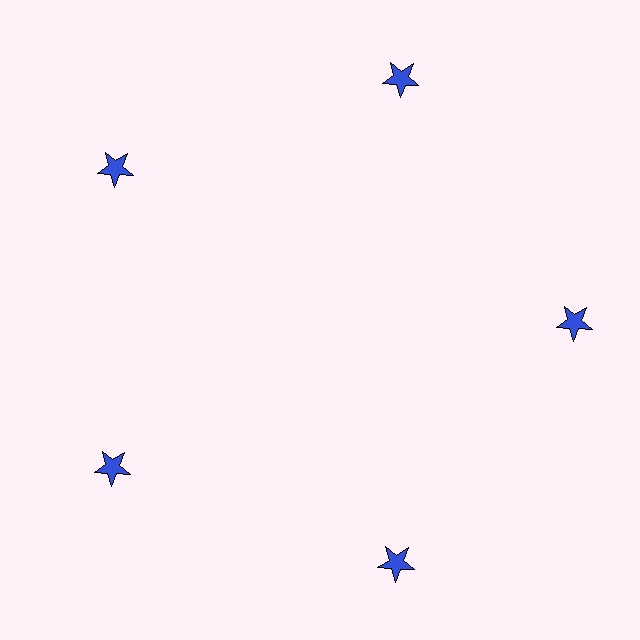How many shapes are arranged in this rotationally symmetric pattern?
There are 5 shapes, arranged in 5 groups of 1.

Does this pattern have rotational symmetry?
Yes, this pattern has 5-fold rotational symmetry. It looks the same after rotating 72 degrees around the center.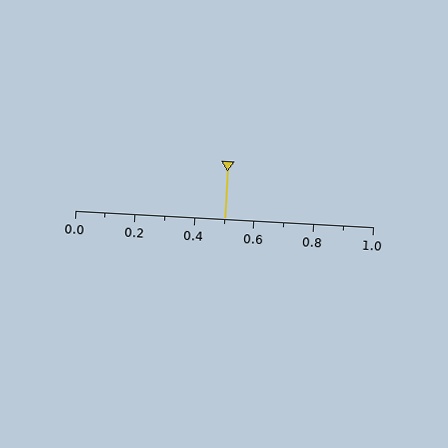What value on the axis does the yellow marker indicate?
The marker indicates approximately 0.5.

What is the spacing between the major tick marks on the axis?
The major ticks are spaced 0.2 apart.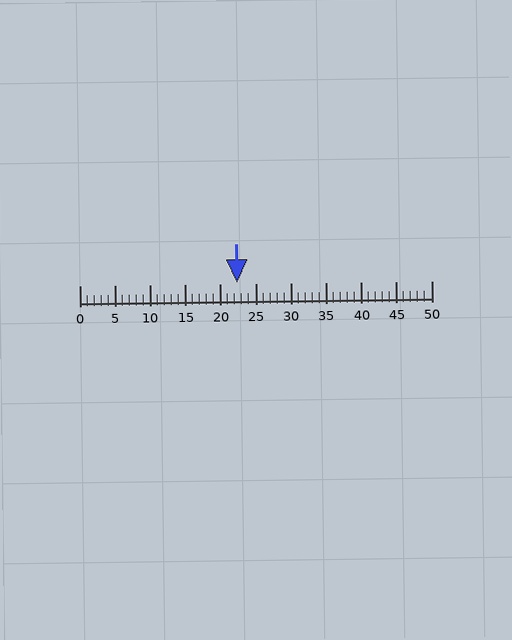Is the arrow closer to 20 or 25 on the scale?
The arrow is closer to 20.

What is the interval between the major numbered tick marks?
The major tick marks are spaced 5 units apart.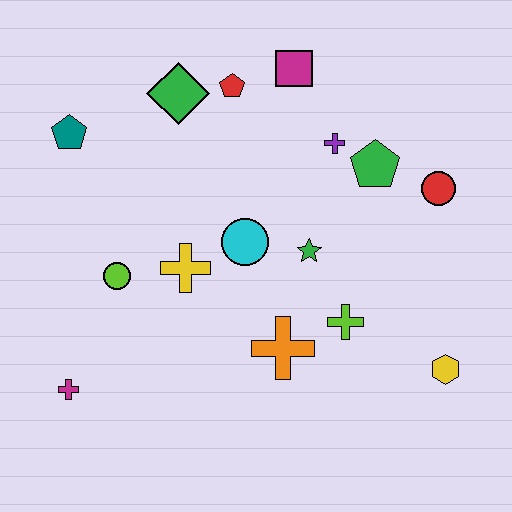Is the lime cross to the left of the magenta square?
No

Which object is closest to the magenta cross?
The lime circle is closest to the magenta cross.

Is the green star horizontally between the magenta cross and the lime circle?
No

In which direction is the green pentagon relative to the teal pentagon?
The green pentagon is to the right of the teal pentagon.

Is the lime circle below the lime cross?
No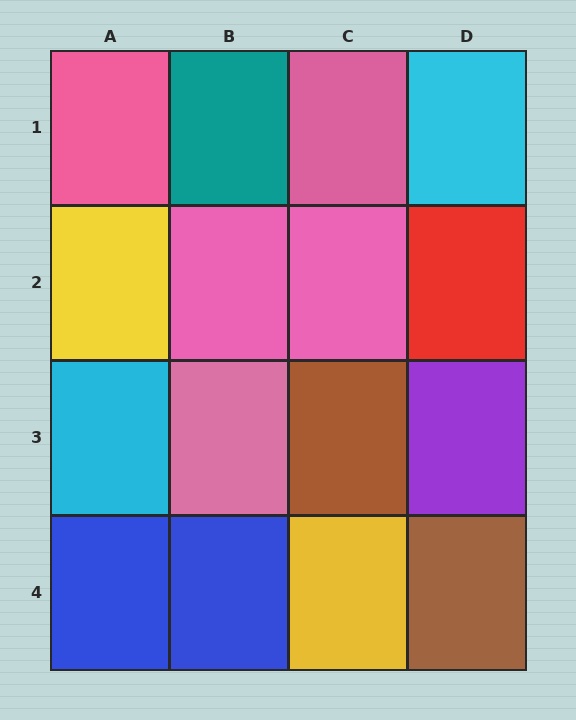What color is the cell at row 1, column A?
Pink.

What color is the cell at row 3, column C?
Brown.